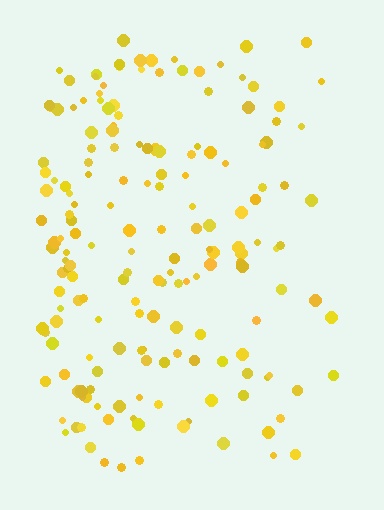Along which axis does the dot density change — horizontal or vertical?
Horizontal.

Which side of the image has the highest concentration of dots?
The left.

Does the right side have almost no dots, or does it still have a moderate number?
Still a moderate number, just noticeably fewer than the left.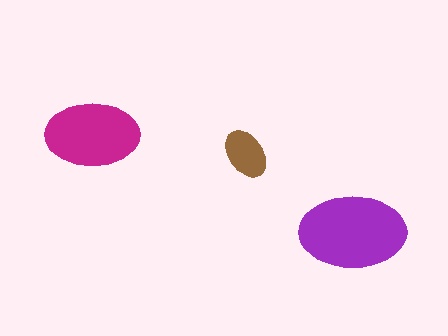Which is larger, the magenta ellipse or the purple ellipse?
The purple one.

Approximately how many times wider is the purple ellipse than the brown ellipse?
About 2 times wider.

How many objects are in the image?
There are 3 objects in the image.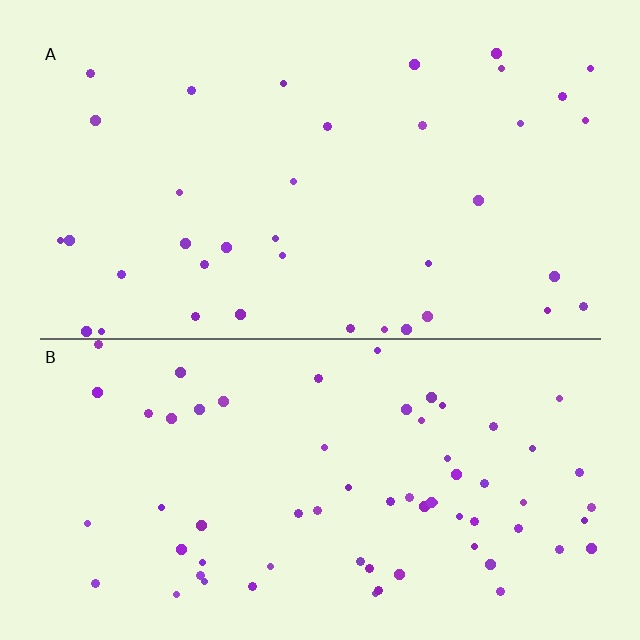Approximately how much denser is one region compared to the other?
Approximately 1.8× — region B over region A.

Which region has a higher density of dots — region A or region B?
B (the bottom).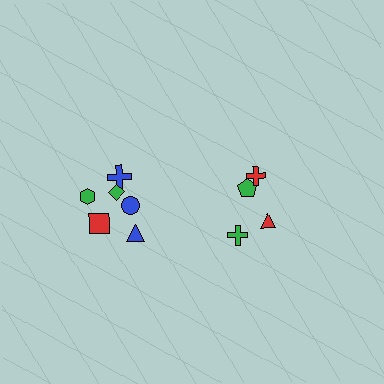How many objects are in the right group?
There are 4 objects.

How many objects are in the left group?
There are 6 objects.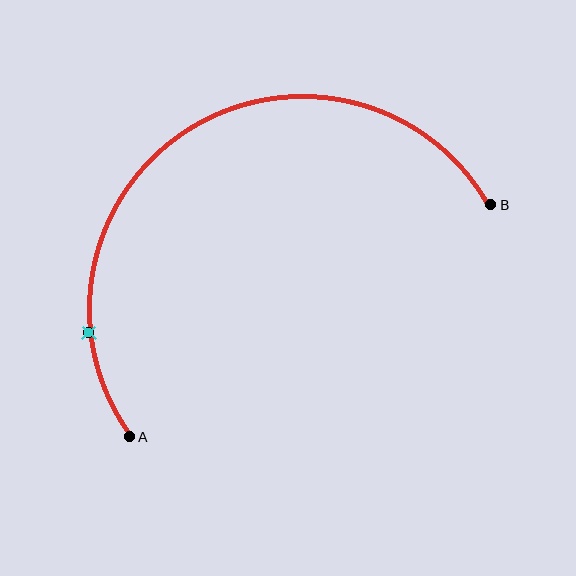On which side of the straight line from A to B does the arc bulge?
The arc bulges above the straight line connecting A and B.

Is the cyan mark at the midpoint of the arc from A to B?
No. The cyan mark lies on the arc but is closer to endpoint A. The arc midpoint would be at the point on the curve equidistant along the arc from both A and B.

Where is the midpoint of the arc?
The arc midpoint is the point on the curve farthest from the straight line joining A and B. It sits above that line.